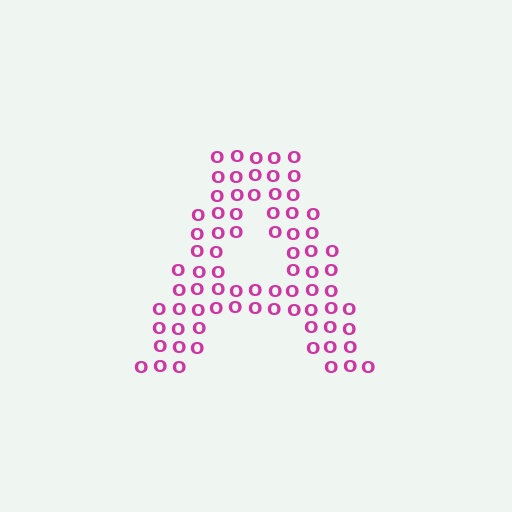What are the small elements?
The small elements are letter O's.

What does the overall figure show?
The overall figure shows the letter A.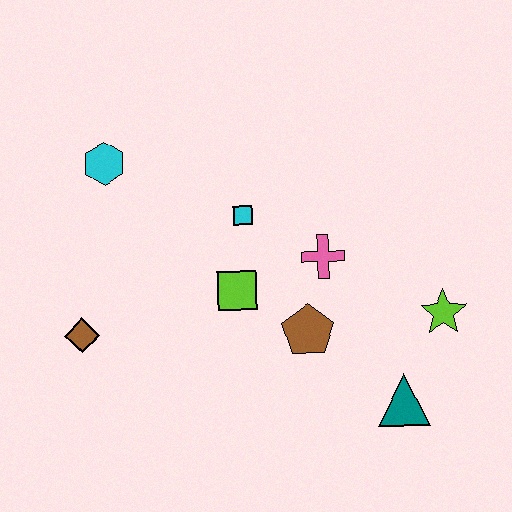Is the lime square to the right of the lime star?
No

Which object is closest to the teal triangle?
The lime star is closest to the teal triangle.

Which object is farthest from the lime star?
The cyan hexagon is farthest from the lime star.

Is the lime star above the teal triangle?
Yes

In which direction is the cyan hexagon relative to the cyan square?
The cyan hexagon is to the left of the cyan square.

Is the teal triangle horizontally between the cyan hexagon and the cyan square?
No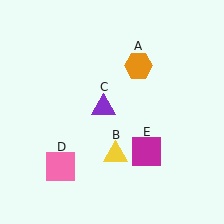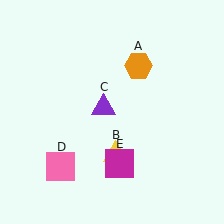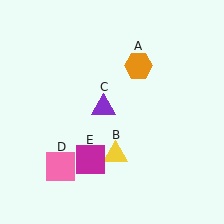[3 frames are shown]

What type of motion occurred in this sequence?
The magenta square (object E) rotated clockwise around the center of the scene.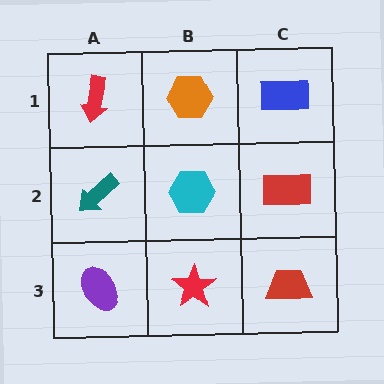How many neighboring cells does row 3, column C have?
2.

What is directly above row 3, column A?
A teal arrow.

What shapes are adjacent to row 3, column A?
A teal arrow (row 2, column A), a red star (row 3, column B).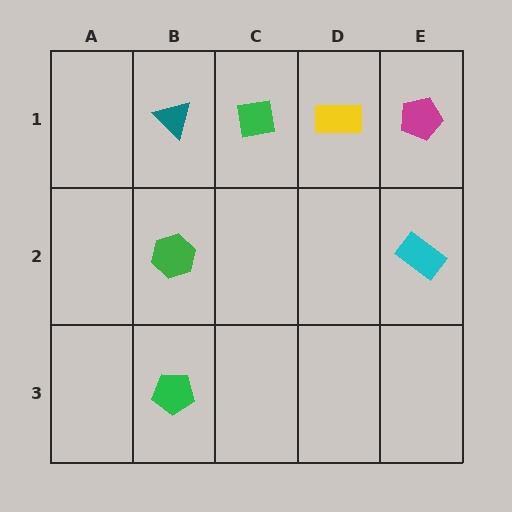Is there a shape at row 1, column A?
No, that cell is empty.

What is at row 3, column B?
A green pentagon.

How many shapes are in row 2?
2 shapes.